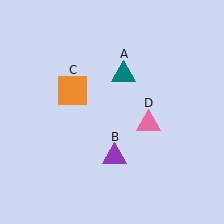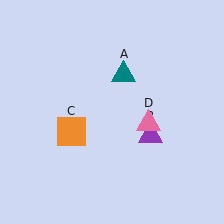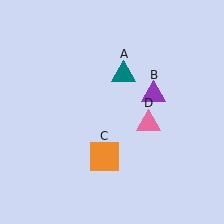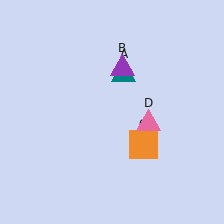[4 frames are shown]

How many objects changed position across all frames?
2 objects changed position: purple triangle (object B), orange square (object C).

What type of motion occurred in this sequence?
The purple triangle (object B), orange square (object C) rotated counterclockwise around the center of the scene.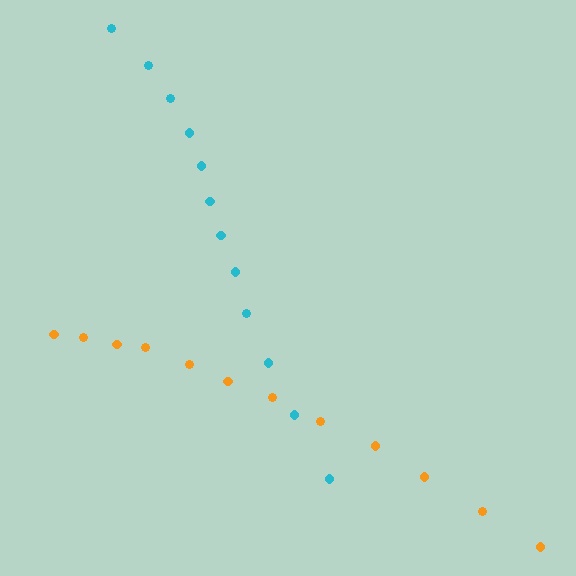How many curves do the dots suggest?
There are 2 distinct paths.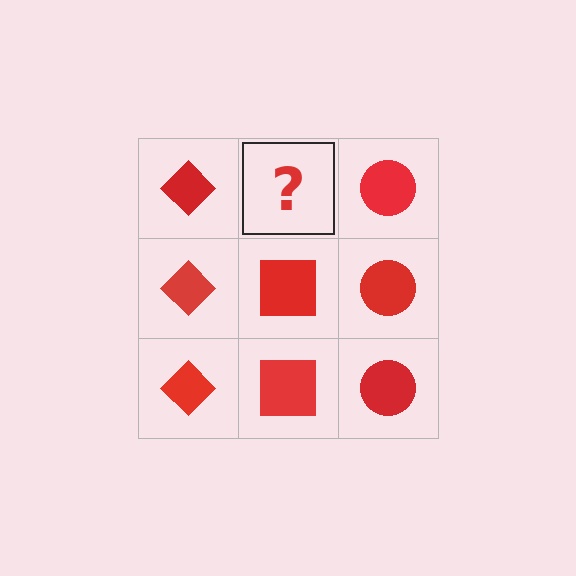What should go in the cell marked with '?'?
The missing cell should contain a red square.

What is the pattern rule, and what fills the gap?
The rule is that each column has a consistent shape. The gap should be filled with a red square.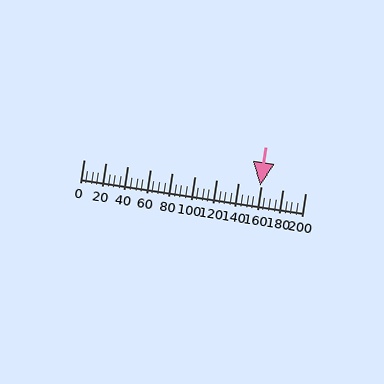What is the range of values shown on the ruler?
The ruler shows values from 0 to 200.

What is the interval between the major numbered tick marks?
The major tick marks are spaced 20 units apart.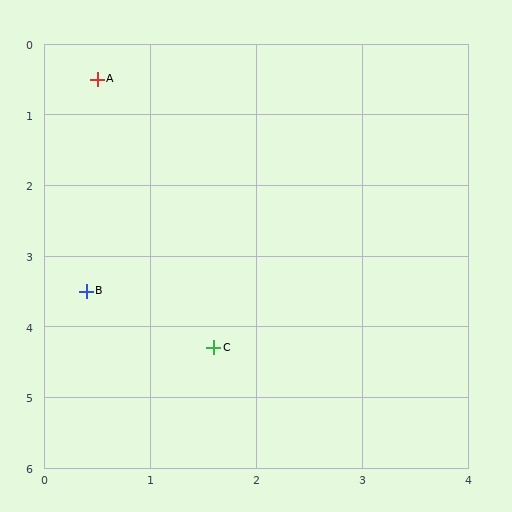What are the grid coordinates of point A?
Point A is at approximately (0.5, 0.5).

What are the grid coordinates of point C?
Point C is at approximately (1.6, 4.3).